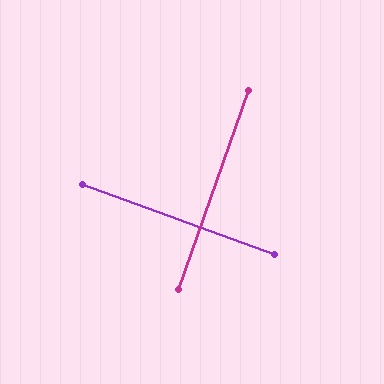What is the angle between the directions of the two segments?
Approximately 89 degrees.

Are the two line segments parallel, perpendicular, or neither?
Perpendicular — they meet at approximately 89°.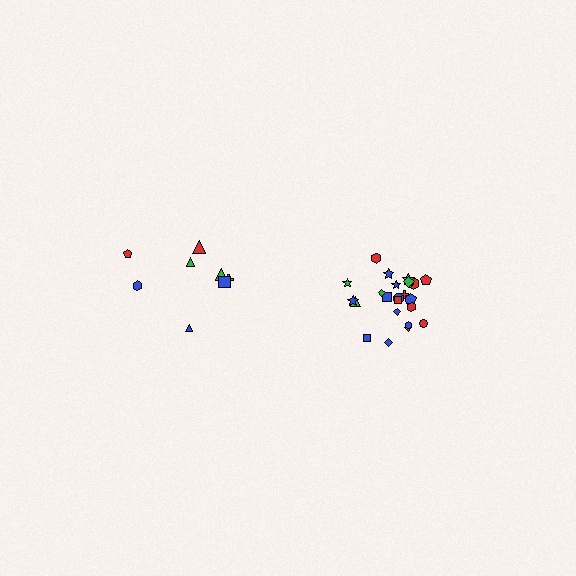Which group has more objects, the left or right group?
The right group.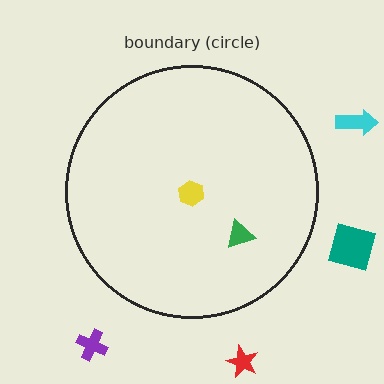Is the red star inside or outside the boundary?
Outside.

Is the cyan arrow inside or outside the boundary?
Outside.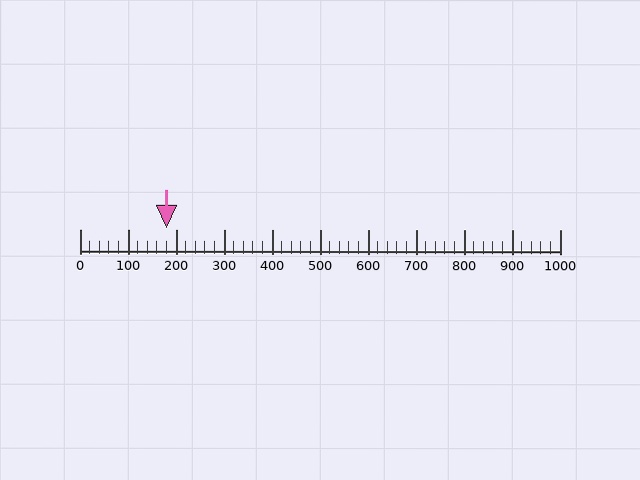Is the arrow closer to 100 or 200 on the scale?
The arrow is closer to 200.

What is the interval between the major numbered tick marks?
The major tick marks are spaced 100 units apart.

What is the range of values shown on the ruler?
The ruler shows values from 0 to 1000.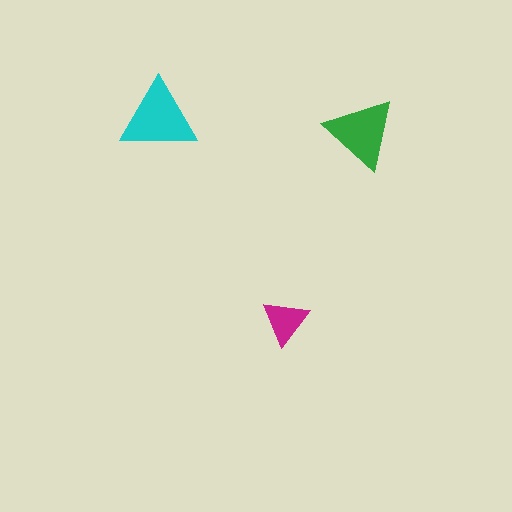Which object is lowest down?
The magenta triangle is bottommost.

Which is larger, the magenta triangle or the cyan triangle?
The cyan one.